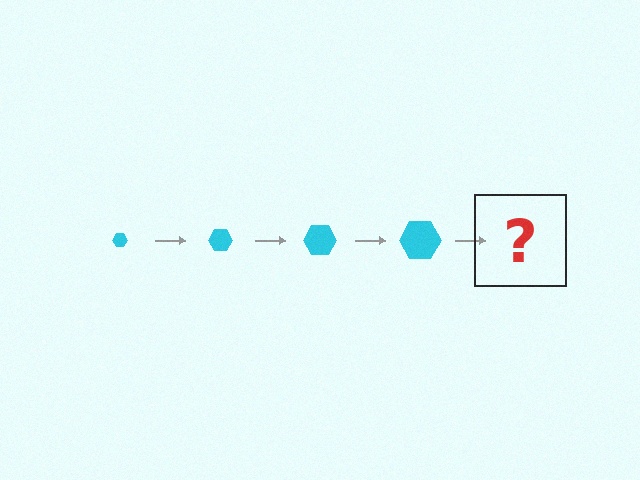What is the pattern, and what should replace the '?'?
The pattern is that the hexagon gets progressively larger each step. The '?' should be a cyan hexagon, larger than the previous one.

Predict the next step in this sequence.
The next step is a cyan hexagon, larger than the previous one.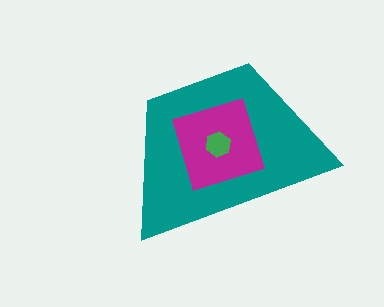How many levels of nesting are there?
3.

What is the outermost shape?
The teal trapezoid.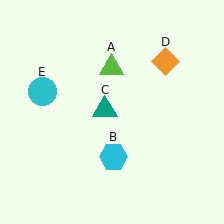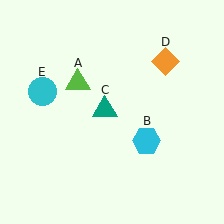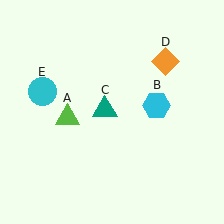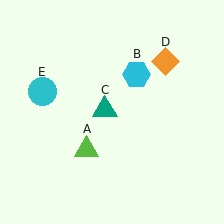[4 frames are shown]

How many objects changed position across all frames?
2 objects changed position: lime triangle (object A), cyan hexagon (object B).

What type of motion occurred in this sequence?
The lime triangle (object A), cyan hexagon (object B) rotated counterclockwise around the center of the scene.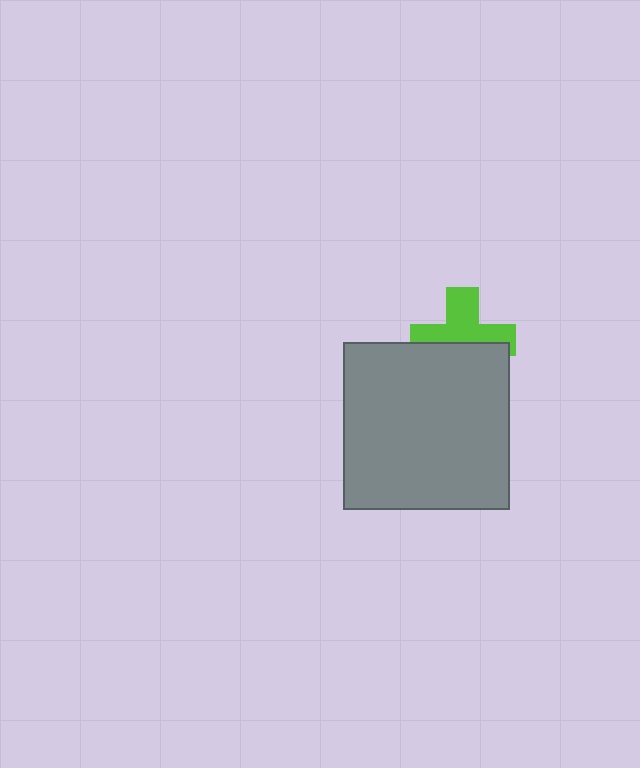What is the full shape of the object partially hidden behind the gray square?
The partially hidden object is a lime cross.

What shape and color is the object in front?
The object in front is a gray square.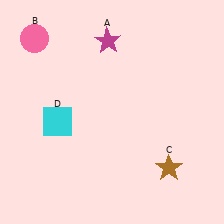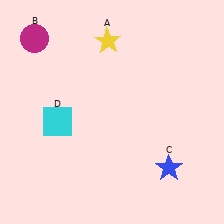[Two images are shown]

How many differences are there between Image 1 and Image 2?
There are 3 differences between the two images.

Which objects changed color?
A changed from magenta to yellow. B changed from pink to magenta. C changed from brown to blue.